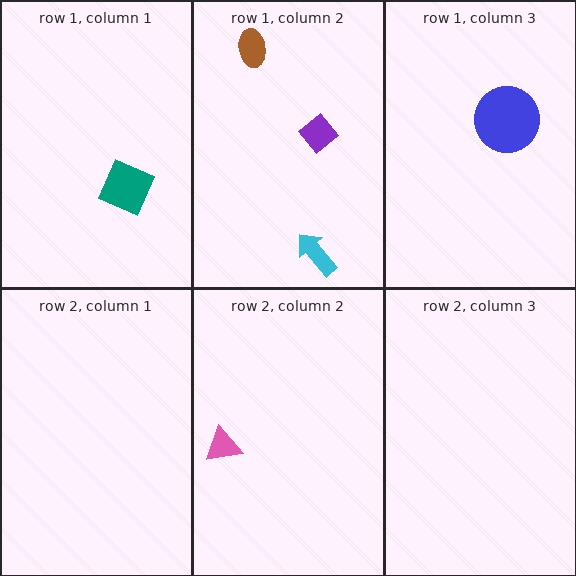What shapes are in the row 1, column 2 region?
The purple diamond, the cyan arrow, the brown ellipse.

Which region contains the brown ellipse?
The row 1, column 2 region.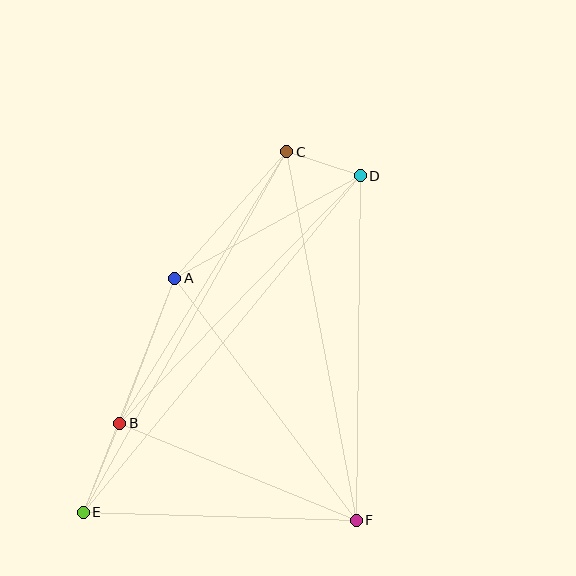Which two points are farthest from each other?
Points D and E are farthest from each other.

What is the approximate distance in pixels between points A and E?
The distance between A and E is approximately 251 pixels.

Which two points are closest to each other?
Points C and D are closest to each other.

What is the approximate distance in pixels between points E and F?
The distance between E and F is approximately 273 pixels.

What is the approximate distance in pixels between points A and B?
The distance between A and B is approximately 155 pixels.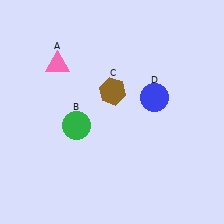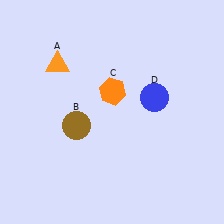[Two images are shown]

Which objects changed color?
A changed from pink to orange. B changed from green to brown. C changed from brown to orange.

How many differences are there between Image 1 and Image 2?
There are 3 differences between the two images.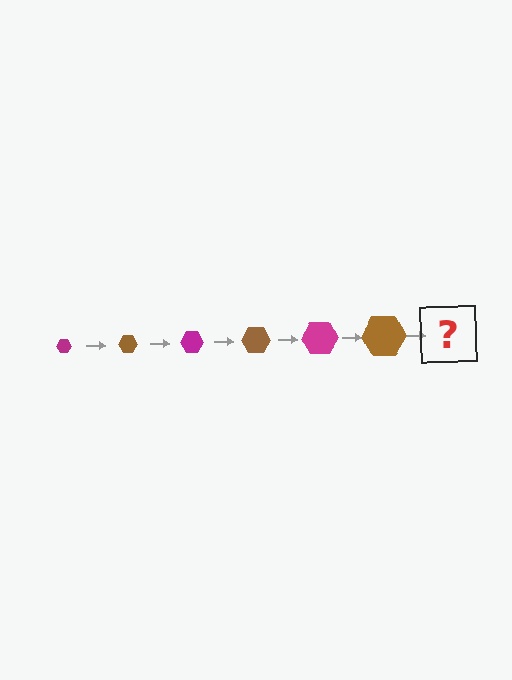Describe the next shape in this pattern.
It should be a magenta hexagon, larger than the previous one.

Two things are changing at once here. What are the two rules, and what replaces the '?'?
The two rules are that the hexagon grows larger each step and the color cycles through magenta and brown. The '?' should be a magenta hexagon, larger than the previous one.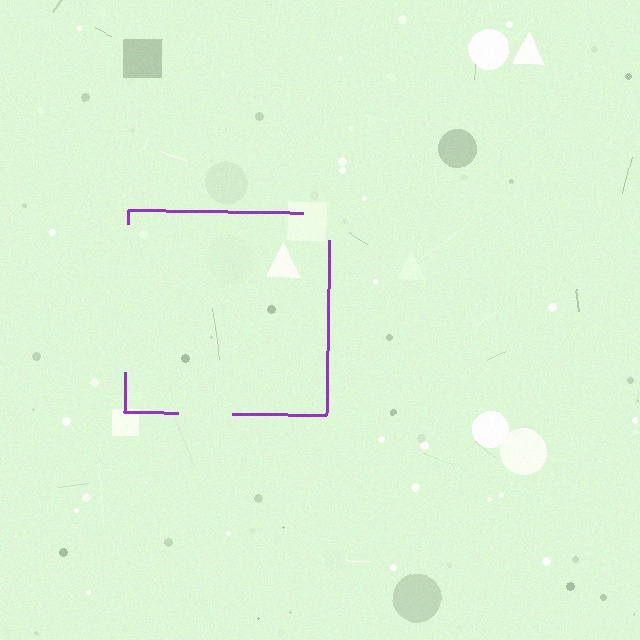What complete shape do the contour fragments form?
The contour fragments form a square.